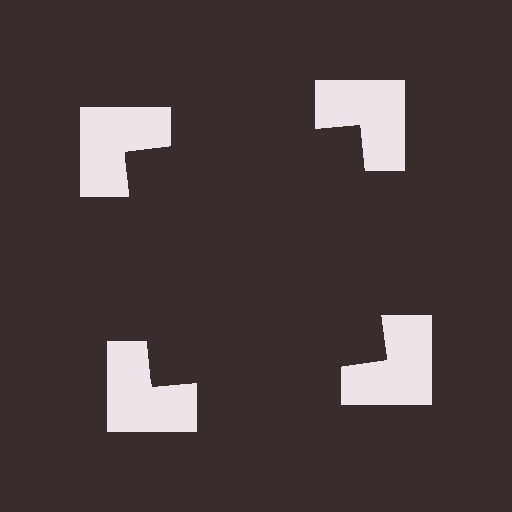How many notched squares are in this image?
There are 4 — one at each vertex of the illusory square.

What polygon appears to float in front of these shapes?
An illusory square — its edges are inferred from the aligned wedge cuts in the notched squares, not physically drawn.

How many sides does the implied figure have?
4 sides.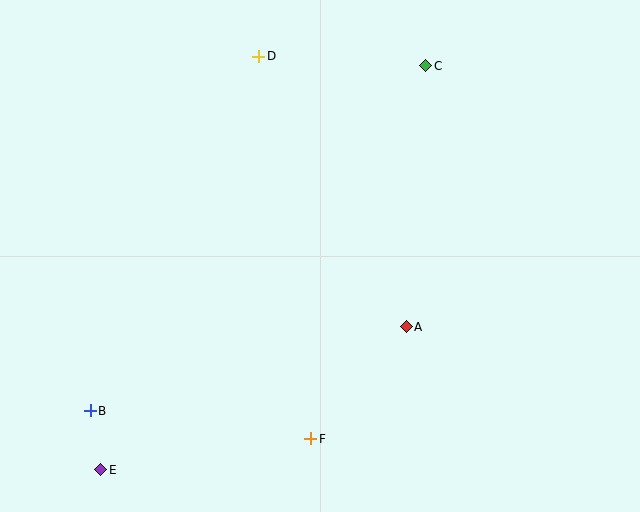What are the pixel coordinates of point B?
Point B is at (90, 411).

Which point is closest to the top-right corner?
Point C is closest to the top-right corner.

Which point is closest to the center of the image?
Point A at (406, 327) is closest to the center.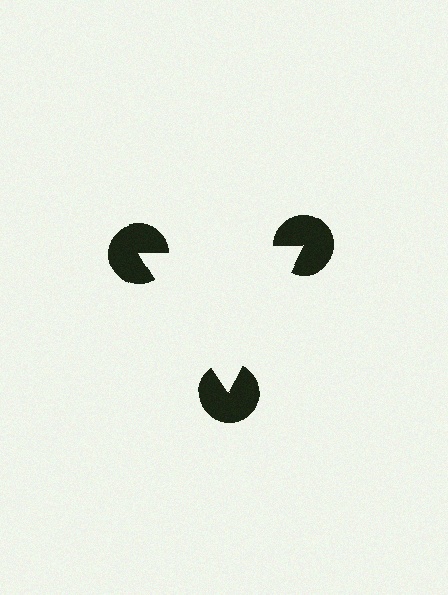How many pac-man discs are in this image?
There are 3 — one at each vertex of the illusory triangle.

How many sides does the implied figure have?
3 sides.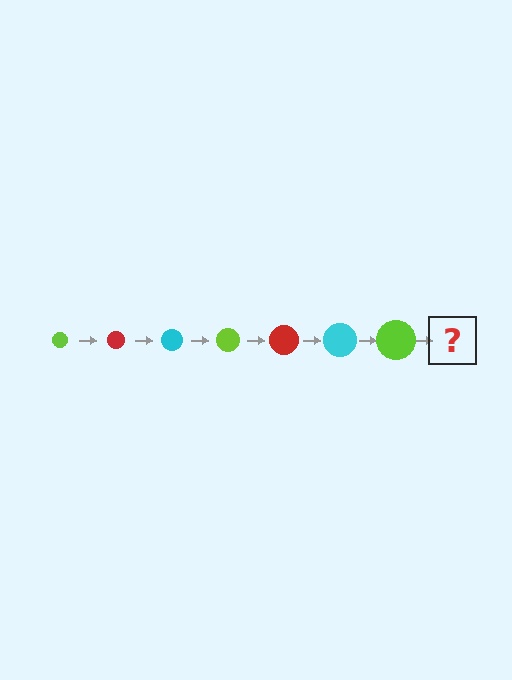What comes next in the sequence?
The next element should be a red circle, larger than the previous one.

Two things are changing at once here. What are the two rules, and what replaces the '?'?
The two rules are that the circle grows larger each step and the color cycles through lime, red, and cyan. The '?' should be a red circle, larger than the previous one.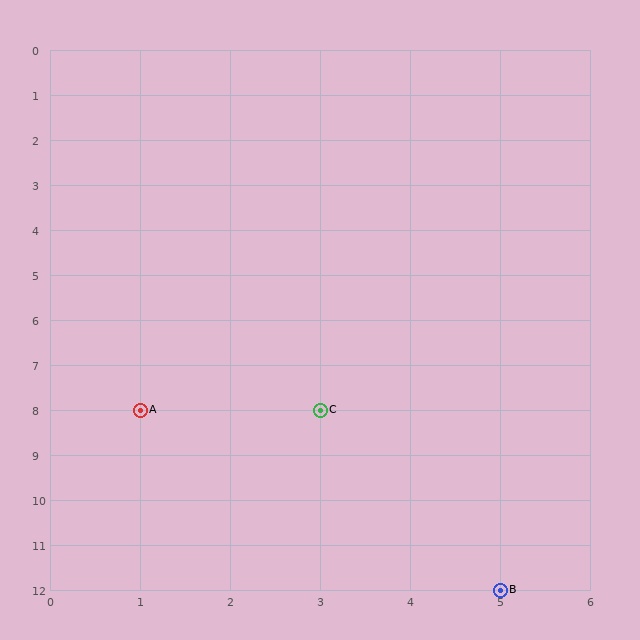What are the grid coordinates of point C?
Point C is at grid coordinates (3, 8).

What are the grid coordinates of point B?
Point B is at grid coordinates (5, 12).